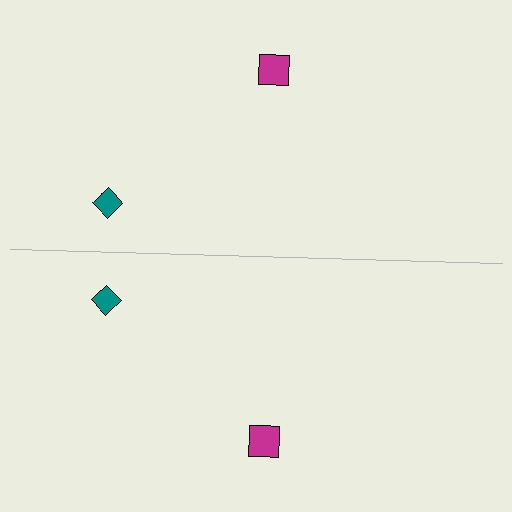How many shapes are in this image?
There are 4 shapes in this image.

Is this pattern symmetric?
Yes, this pattern has bilateral (reflection) symmetry.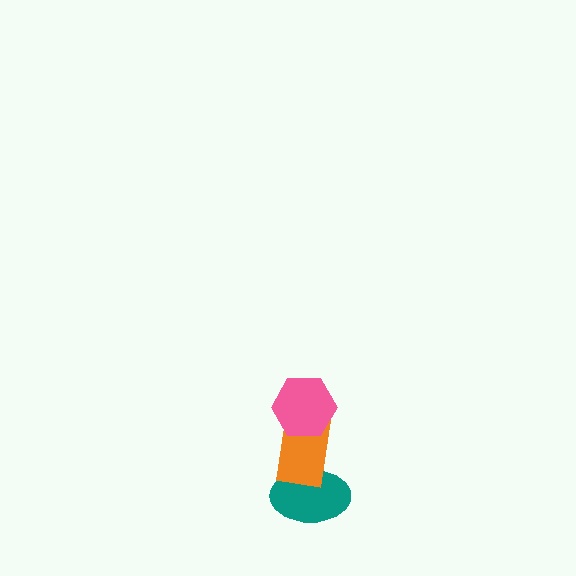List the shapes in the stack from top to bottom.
From top to bottom: the pink hexagon, the orange rectangle, the teal ellipse.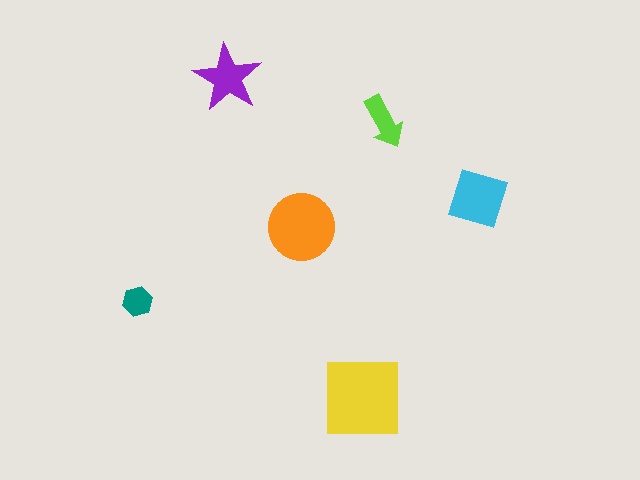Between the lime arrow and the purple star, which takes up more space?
The purple star.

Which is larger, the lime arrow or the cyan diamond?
The cyan diamond.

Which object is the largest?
The yellow square.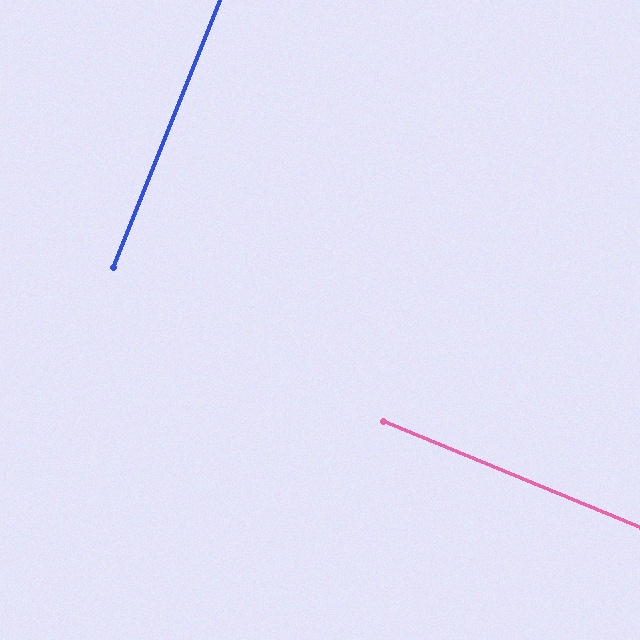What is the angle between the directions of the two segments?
Approximately 89 degrees.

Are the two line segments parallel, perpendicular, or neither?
Perpendicular — they meet at approximately 89°.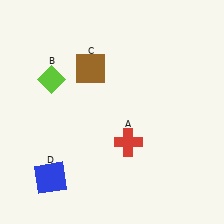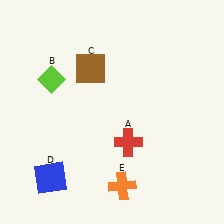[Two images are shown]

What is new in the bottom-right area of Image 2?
An orange cross (E) was added in the bottom-right area of Image 2.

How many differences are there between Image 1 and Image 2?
There is 1 difference between the two images.